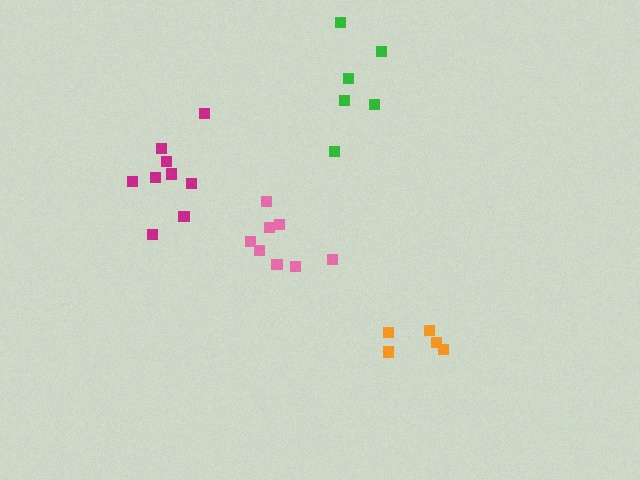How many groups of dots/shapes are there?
There are 4 groups.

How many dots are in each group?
Group 1: 6 dots, Group 2: 9 dots, Group 3: 5 dots, Group 4: 8 dots (28 total).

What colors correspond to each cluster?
The clusters are colored: green, magenta, orange, pink.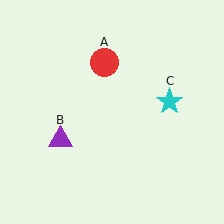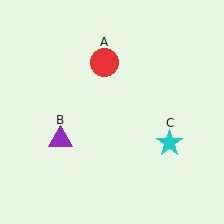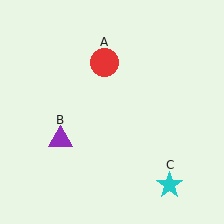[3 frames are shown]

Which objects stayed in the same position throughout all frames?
Red circle (object A) and purple triangle (object B) remained stationary.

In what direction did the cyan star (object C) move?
The cyan star (object C) moved down.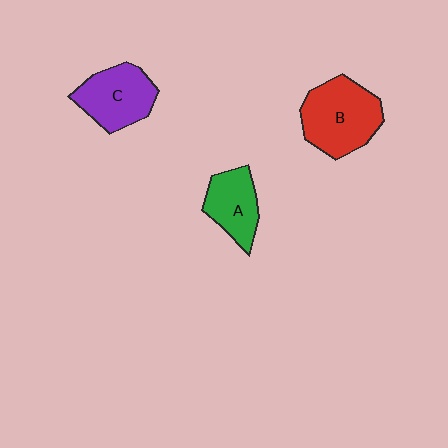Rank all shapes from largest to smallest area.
From largest to smallest: B (red), C (purple), A (green).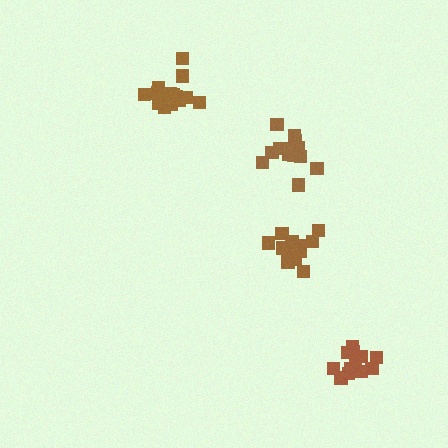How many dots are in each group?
Group 1: 14 dots, Group 2: 15 dots, Group 3: 13 dots, Group 4: 15 dots (57 total).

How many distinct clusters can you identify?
There are 4 distinct clusters.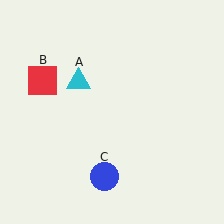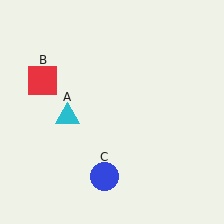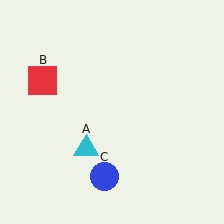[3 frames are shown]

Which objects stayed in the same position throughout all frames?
Red square (object B) and blue circle (object C) remained stationary.